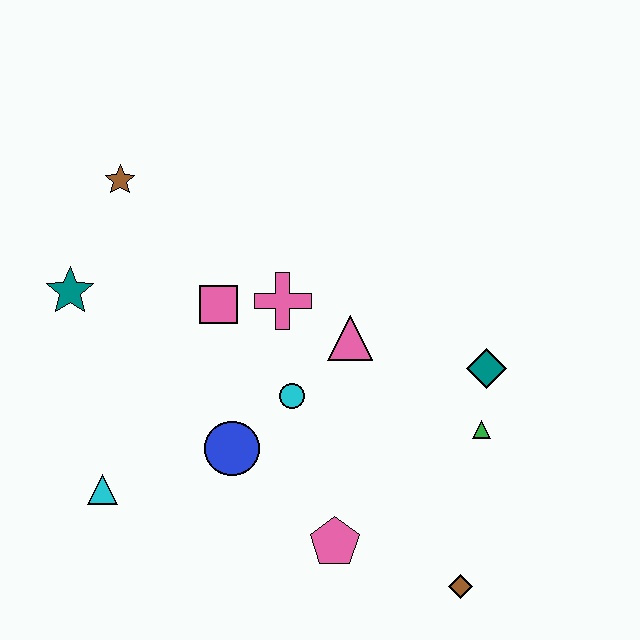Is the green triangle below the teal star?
Yes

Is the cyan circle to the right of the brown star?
Yes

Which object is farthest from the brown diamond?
The brown star is farthest from the brown diamond.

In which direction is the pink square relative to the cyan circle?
The pink square is above the cyan circle.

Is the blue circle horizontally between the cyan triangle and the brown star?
No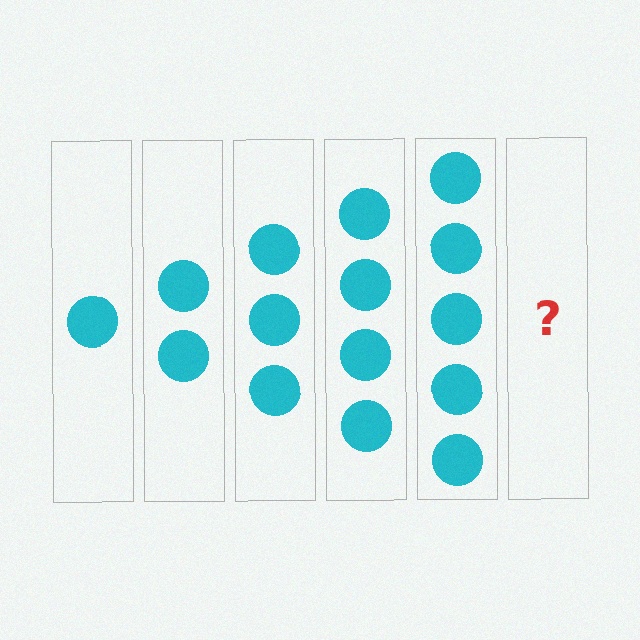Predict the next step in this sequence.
The next step is 6 circles.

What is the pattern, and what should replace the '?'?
The pattern is that each step adds one more circle. The '?' should be 6 circles.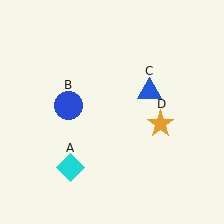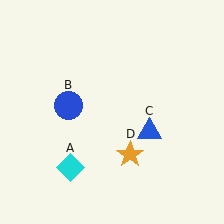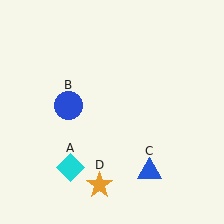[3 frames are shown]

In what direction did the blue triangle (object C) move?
The blue triangle (object C) moved down.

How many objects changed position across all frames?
2 objects changed position: blue triangle (object C), orange star (object D).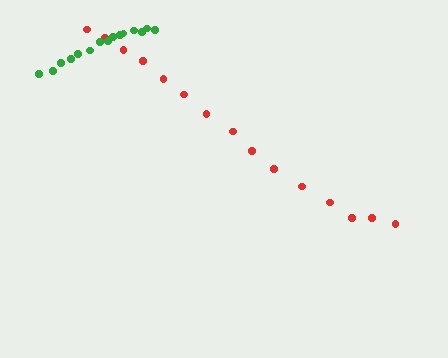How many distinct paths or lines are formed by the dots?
There are 2 distinct paths.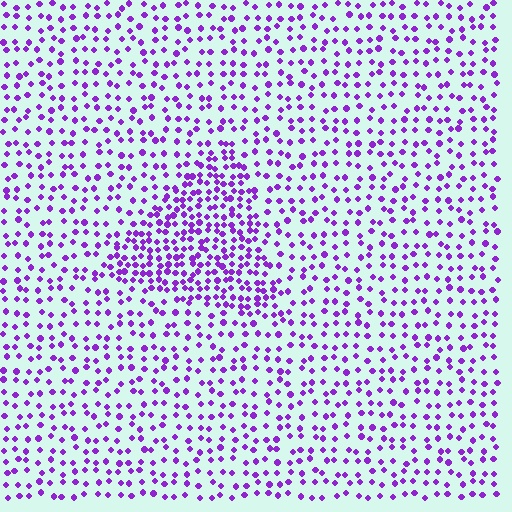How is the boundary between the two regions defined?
The boundary is defined by a change in element density (approximately 2.0x ratio). All elements are the same color, size, and shape.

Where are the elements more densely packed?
The elements are more densely packed inside the triangle boundary.